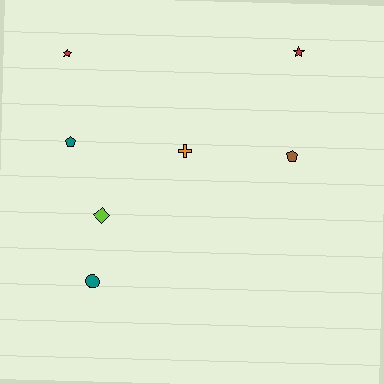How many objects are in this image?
There are 7 objects.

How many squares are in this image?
There are no squares.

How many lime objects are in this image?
There is 1 lime object.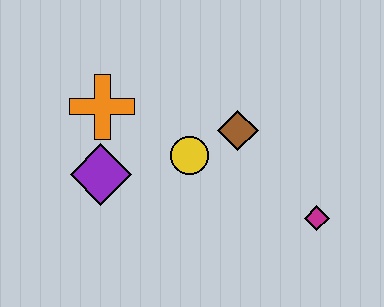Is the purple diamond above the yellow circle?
No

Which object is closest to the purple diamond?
The orange cross is closest to the purple diamond.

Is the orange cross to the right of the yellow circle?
No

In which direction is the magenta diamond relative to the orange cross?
The magenta diamond is to the right of the orange cross.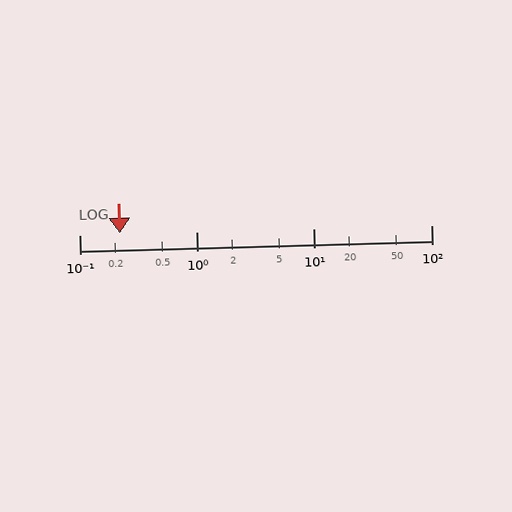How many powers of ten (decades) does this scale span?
The scale spans 3 decades, from 0.1 to 100.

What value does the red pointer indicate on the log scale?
The pointer indicates approximately 0.22.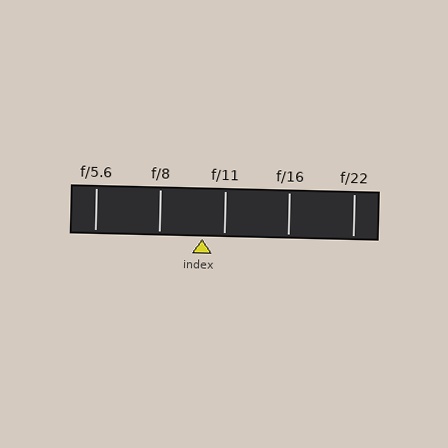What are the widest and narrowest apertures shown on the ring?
The widest aperture shown is f/5.6 and the narrowest is f/22.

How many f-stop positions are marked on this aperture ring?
There are 5 f-stop positions marked.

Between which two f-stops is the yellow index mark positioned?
The index mark is between f/8 and f/11.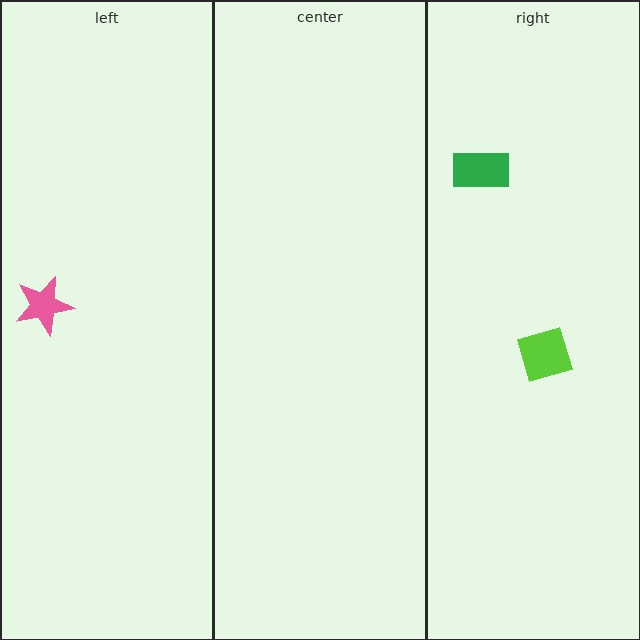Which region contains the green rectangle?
The right region.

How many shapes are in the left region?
1.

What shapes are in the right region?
The green rectangle, the lime diamond.